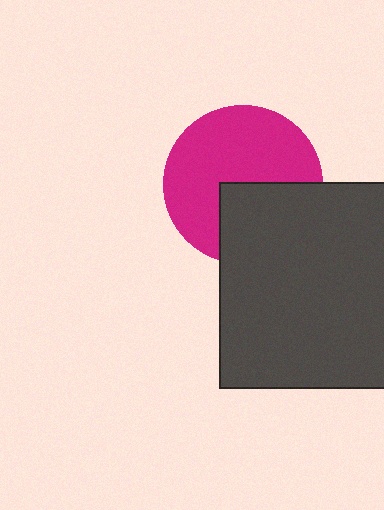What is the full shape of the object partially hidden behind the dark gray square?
The partially hidden object is a magenta circle.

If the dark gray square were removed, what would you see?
You would see the complete magenta circle.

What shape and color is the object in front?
The object in front is a dark gray square.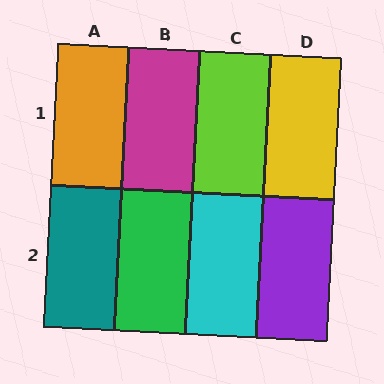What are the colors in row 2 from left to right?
Teal, green, cyan, purple.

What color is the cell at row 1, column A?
Orange.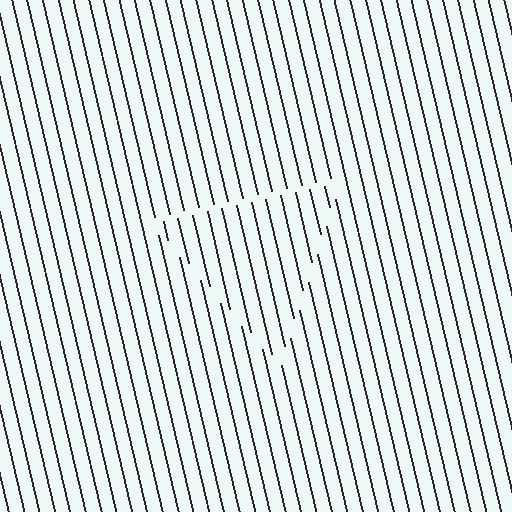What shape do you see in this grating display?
An illusory triangle. The interior of the shape contains the same grating, shifted by half a period — the contour is defined by the phase discontinuity where line-ends from the inner and outer gratings abut.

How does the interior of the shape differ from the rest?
The interior of the shape contains the same grating, shifted by half a period — the contour is defined by the phase discontinuity where line-ends from the inner and outer gratings abut.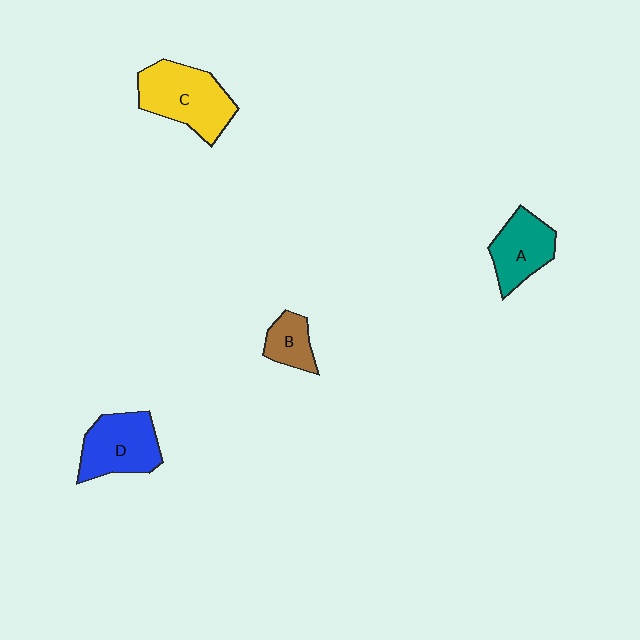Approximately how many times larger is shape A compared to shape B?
Approximately 1.6 times.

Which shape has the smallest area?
Shape B (brown).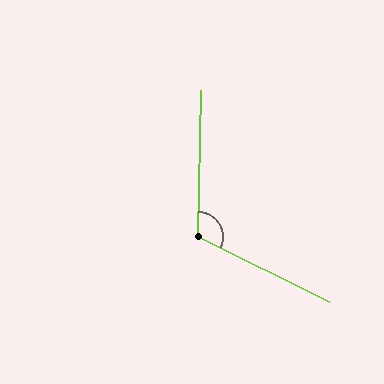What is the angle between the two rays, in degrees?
Approximately 115 degrees.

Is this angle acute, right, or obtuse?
It is obtuse.